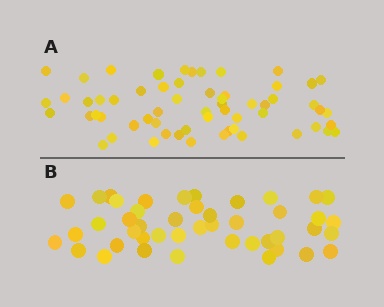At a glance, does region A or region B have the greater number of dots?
Region A (the top region) has more dots.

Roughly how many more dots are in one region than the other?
Region A has approximately 15 more dots than region B.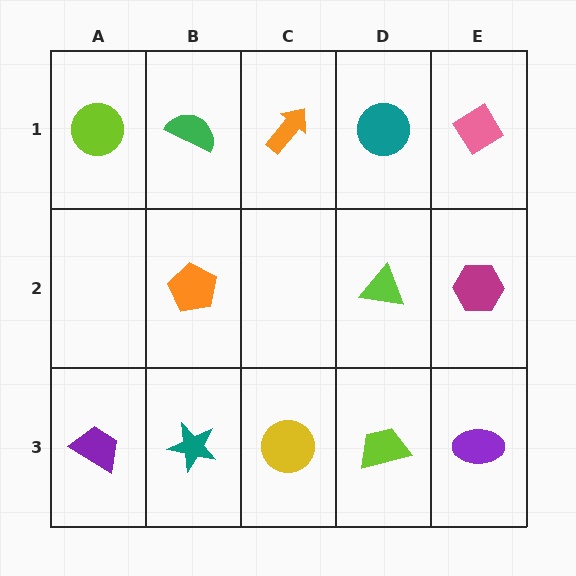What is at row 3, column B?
A teal star.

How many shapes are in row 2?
3 shapes.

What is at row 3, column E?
A purple ellipse.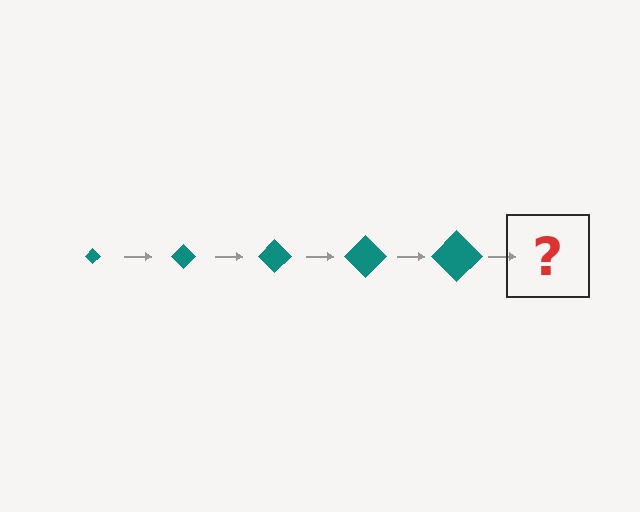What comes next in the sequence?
The next element should be a teal diamond, larger than the previous one.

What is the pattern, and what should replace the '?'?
The pattern is that the diamond gets progressively larger each step. The '?' should be a teal diamond, larger than the previous one.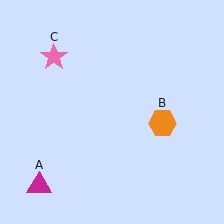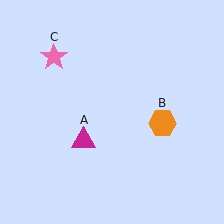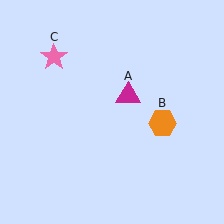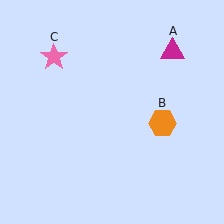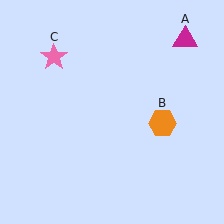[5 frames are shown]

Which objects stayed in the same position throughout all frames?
Orange hexagon (object B) and pink star (object C) remained stationary.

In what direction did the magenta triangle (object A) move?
The magenta triangle (object A) moved up and to the right.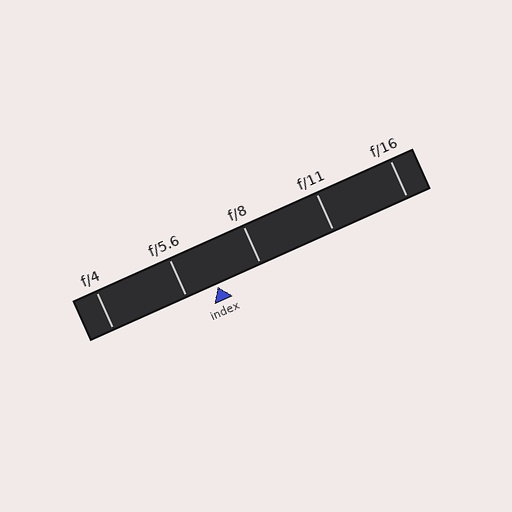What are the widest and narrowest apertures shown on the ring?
The widest aperture shown is f/4 and the narrowest is f/16.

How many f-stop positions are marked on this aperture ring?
There are 5 f-stop positions marked.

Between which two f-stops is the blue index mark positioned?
The index mark is between f/5.6 and f/8.